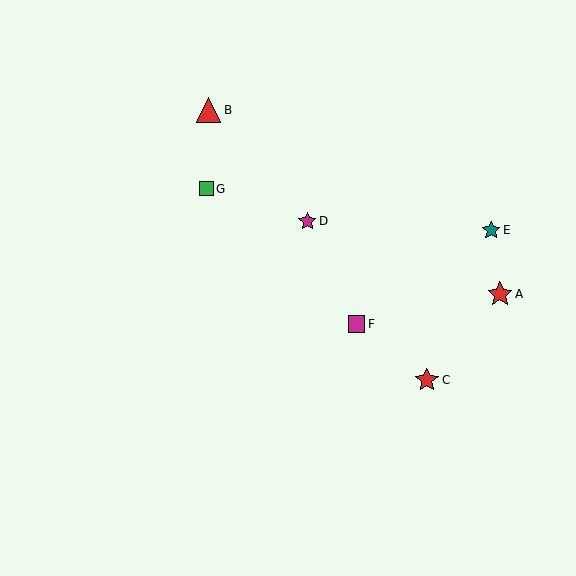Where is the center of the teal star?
The center of the teal star is at (491, 230).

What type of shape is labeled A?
Shape A is a red star.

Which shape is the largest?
The red star (labeled A) is the largest.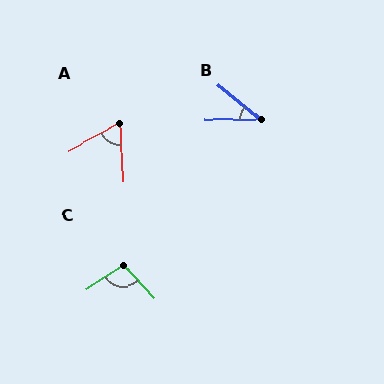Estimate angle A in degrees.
Approximately 63 degrees.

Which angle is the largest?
C, at approximately 99 degrees.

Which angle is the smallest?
B, at approximately 37 degrees.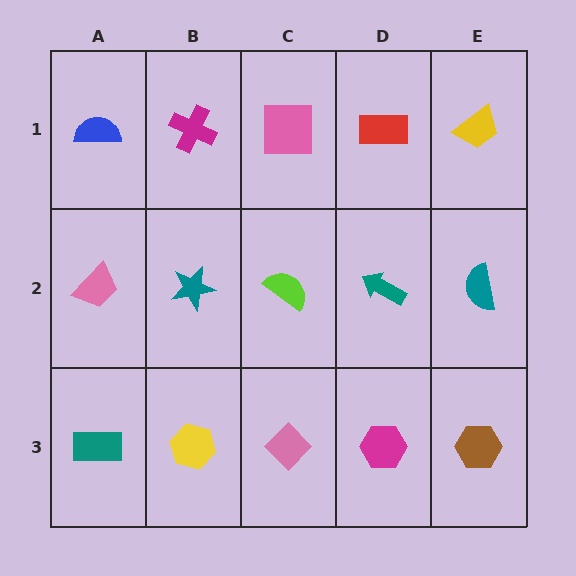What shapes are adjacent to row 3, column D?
A teal arrow (row 2, column D), a pink diamond (row 3, column C), a brown hexagon (row 3, column E).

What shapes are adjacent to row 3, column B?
A teal star (row 2, column B), a teal rectangle (row 3, column A), a pink diamond (row 3, column C).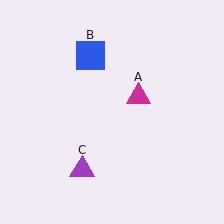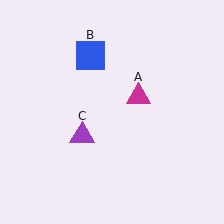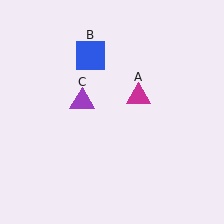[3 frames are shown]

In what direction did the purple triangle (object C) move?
The purple triangle (object C) moved up.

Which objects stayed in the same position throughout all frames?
Magenta triangle (object A) and blue square (object B) remained stationary.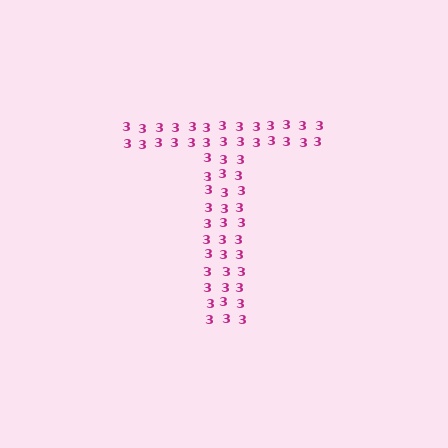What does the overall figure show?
The overall figure shows the letter T.